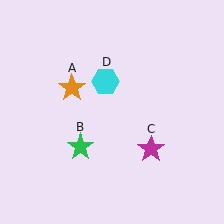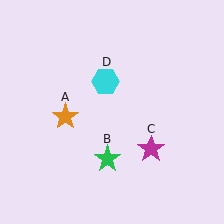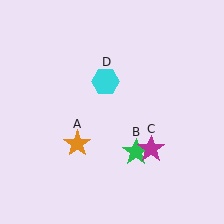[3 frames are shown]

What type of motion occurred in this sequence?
The orange star (object A), green star (object B) rotated counterclockwise around the center of the scene.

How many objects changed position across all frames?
2 objects changed position: orange star (object A), green star (object B).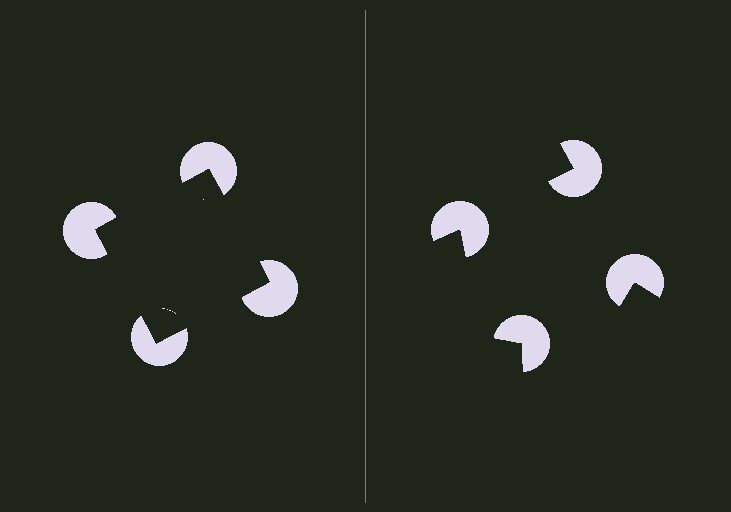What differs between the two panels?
The pac-man discs are positioned identically on both sides; only the wedge orientations differ. On the left they align to a square; on the right they are misaligned.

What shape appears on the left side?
An illusory square.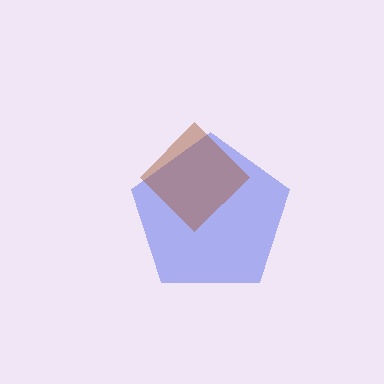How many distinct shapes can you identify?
There are 2 distinct shapes: a blue pentagon, a brown diamond.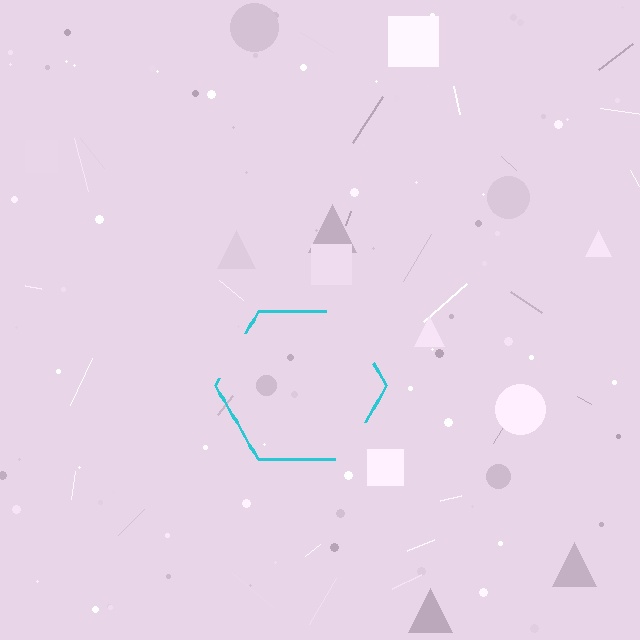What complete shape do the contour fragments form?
The contour fragments form a hexagon.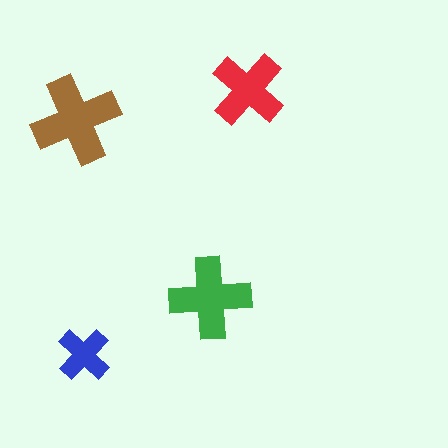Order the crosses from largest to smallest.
the brown one, the green one, the red one, the blue one.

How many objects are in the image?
There are 4 objects in the image.